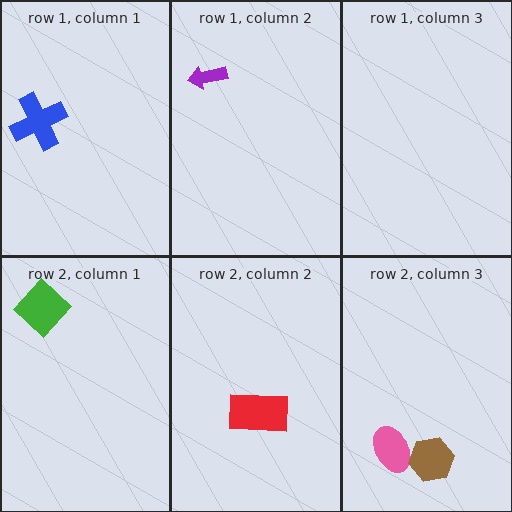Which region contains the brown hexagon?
The row 2, column 3 region.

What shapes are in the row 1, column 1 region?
The blue cross.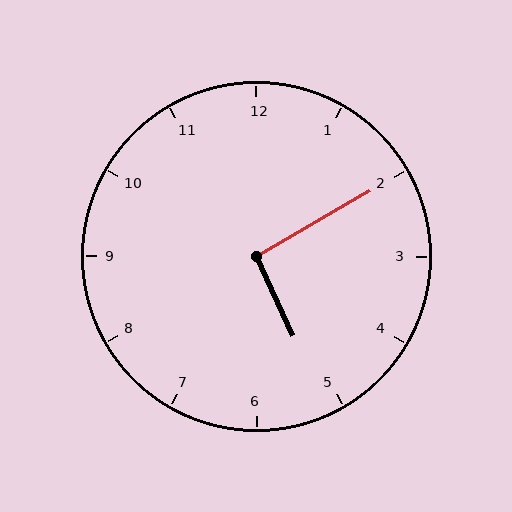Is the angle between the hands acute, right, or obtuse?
It is right.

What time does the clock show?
5:10.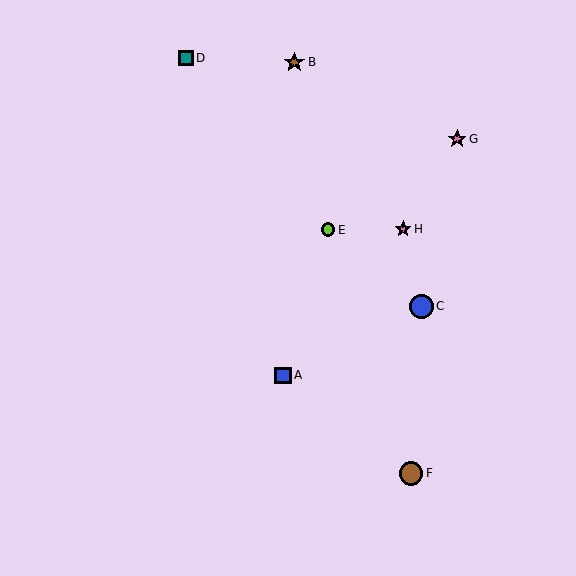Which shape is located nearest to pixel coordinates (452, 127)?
The pink star (labeled G) at (457, 139) is nearest to that location.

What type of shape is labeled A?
Shape A is a blue square.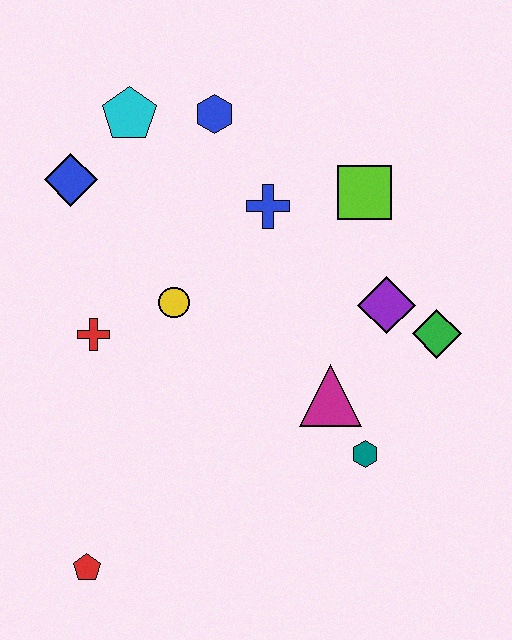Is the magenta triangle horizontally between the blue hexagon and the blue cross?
No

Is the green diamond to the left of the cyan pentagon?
No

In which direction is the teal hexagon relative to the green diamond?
The teal hexagon is below the green diamond.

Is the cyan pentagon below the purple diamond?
No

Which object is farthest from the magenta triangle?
The cyan pentagon is farthest from the magenta triangle.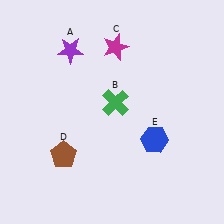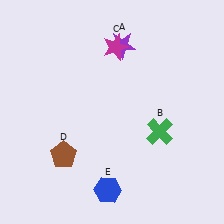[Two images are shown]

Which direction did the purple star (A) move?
The purple star (A) moved right.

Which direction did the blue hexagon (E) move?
The blue hexagon (E) moved down.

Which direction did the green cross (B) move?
The green cross (B) moved right.